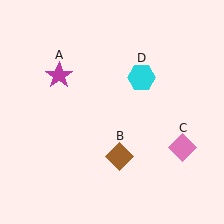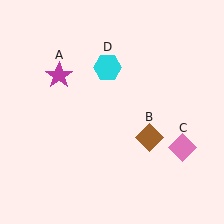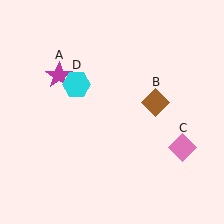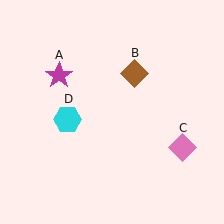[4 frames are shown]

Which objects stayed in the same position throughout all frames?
Magenta star (object A) and pink diamond (object C) remained stationary.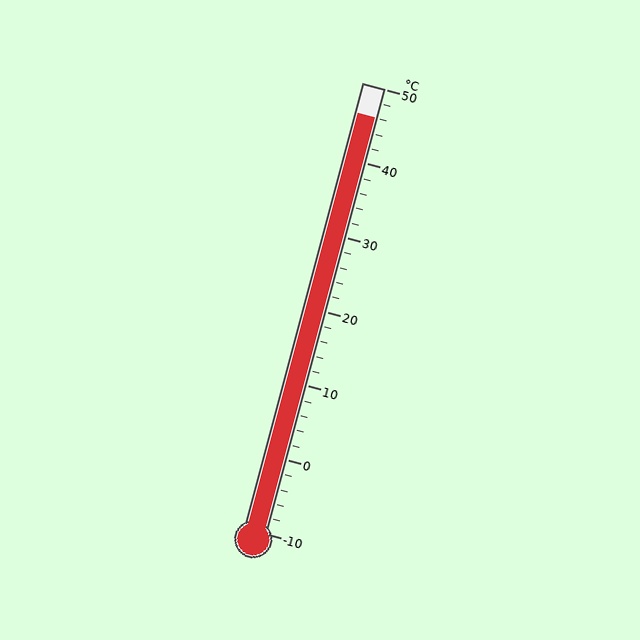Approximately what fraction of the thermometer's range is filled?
The thermometer is filled to approximately 95% of its range.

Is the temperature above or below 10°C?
The temperature is above 10°C.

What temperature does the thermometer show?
The thermometer shows approximately 46°C.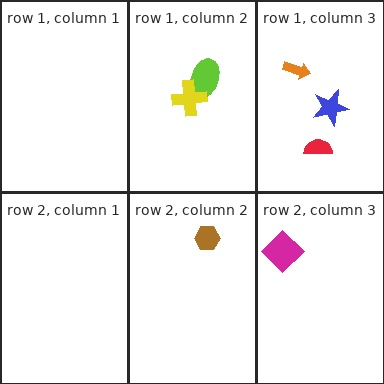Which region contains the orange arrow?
The row 1, column 3 region.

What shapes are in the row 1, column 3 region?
The red semicircle, the orange arrow, the blue star.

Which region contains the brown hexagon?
The row 2, column 2 region.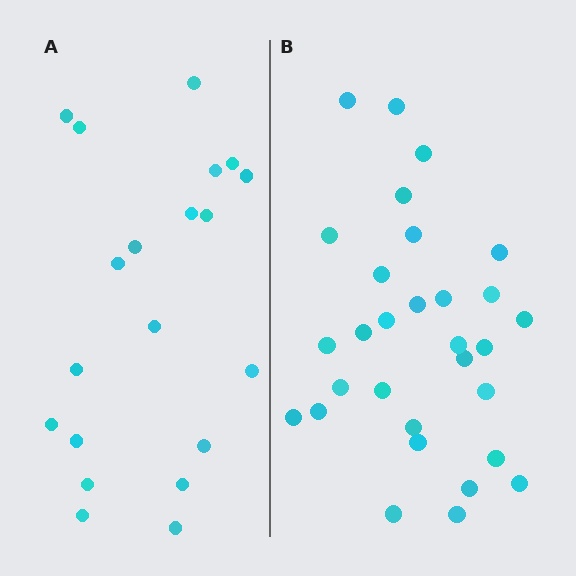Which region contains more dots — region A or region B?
Region B (the right region) has more dots.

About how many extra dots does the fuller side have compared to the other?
Region B has roughly 10 or so more dots than region A.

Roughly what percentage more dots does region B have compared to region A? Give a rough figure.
About 50% more.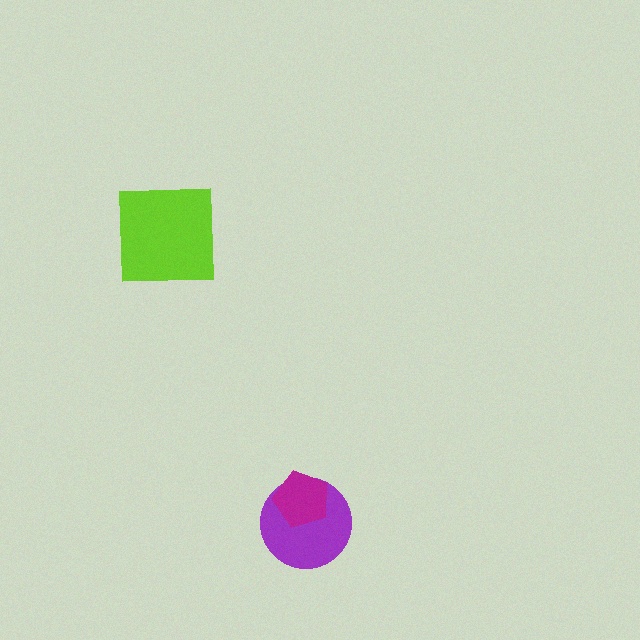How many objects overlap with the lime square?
0 objects overlap with the lime square.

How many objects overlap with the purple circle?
1 object overlaps with the purple circle.